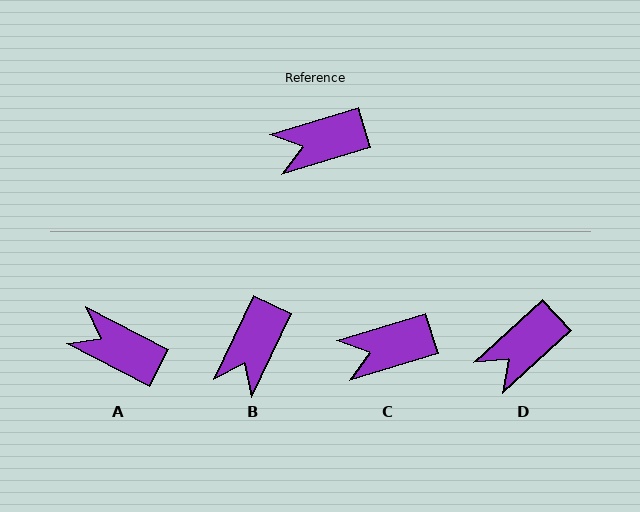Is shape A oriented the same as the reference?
No, it is off by about 44 degrees.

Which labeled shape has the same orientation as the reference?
C.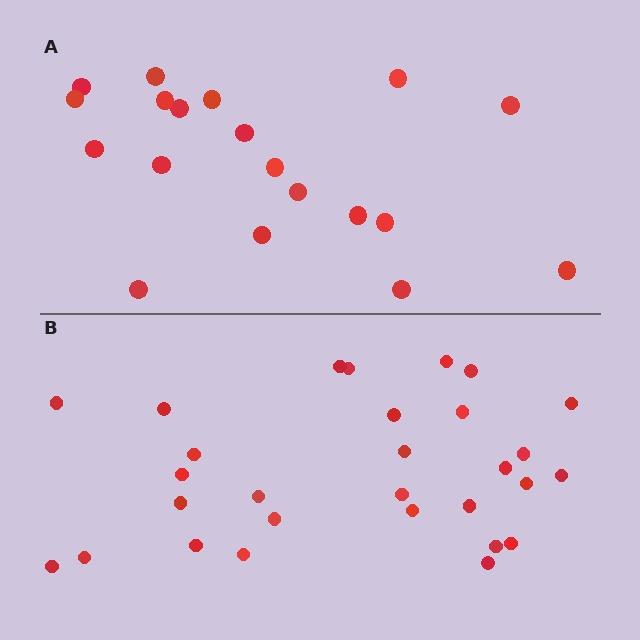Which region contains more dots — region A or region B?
Region B (the bottom region) has more dots.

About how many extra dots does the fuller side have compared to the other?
Region B has roughly 10 or so more dots than region A.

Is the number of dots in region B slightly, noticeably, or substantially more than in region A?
Region B has substantially more. The ratio is roughly 1.5 to 1.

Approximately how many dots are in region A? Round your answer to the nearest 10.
About 20 dots. (The exact count is 19, which rounds to 20.)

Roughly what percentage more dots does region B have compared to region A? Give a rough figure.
About 55% more.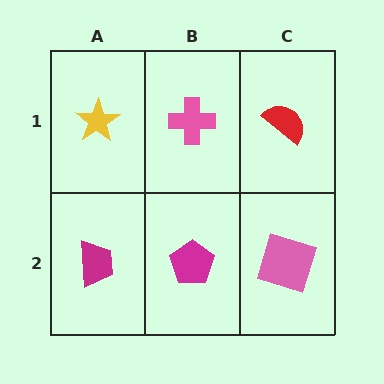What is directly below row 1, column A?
A magenta trapezoid.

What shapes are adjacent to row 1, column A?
A magenta trapezoid (row 2, column A), a pink cross (row 1, column B).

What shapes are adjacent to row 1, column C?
A pink square (row 2, column C), a pink cross (row 1, column B).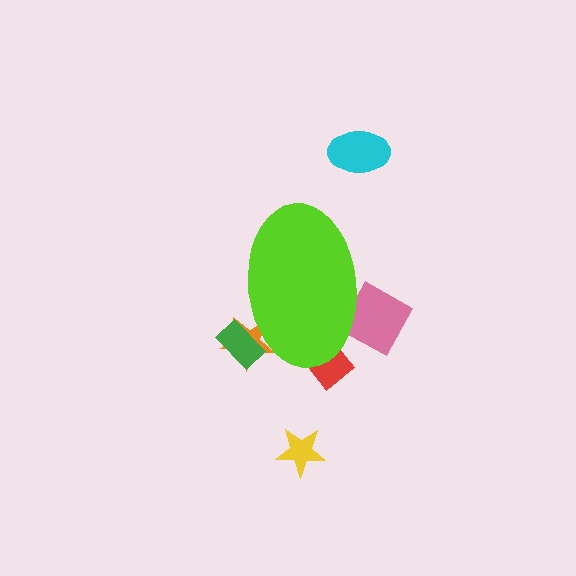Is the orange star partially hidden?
Yes, the orange star is partially hidden behind the lime ellipse.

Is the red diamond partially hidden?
Yes, the red diamond is partially hidden behind the lime ellipse.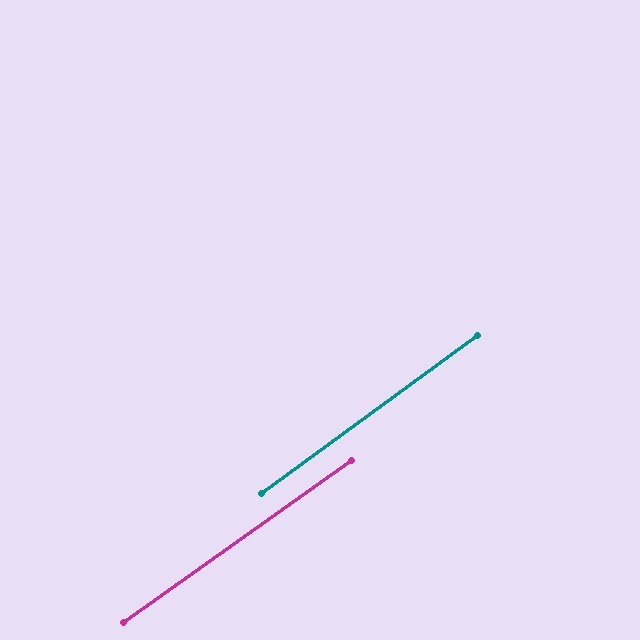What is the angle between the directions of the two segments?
Approximately 1 degree.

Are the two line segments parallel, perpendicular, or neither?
Parallel — their directions differ by only 0.8°.